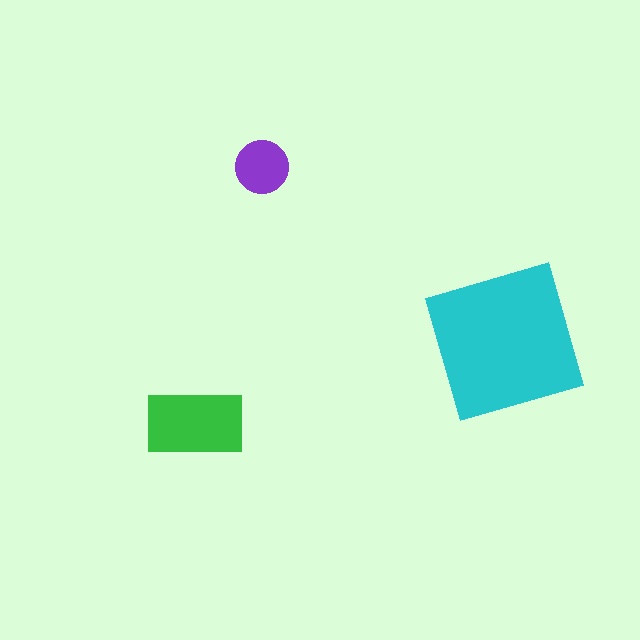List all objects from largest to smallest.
The cyan square, the green rectangle, the purple circle.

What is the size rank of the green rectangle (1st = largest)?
2nd.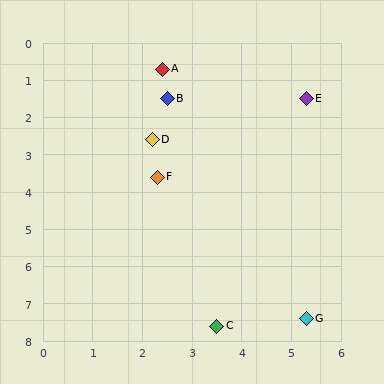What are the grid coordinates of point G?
Point G is at approximately (5.3, 7.4).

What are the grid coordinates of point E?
Point E is at approximately (5.3, 1.5).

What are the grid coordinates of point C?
Point C is at approximately (3.5, 7.6).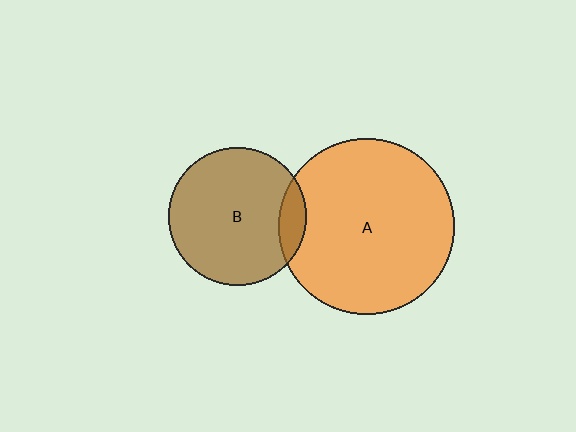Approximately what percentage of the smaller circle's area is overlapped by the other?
Approximately 10%.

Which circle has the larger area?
Circle A (orange).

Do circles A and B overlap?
Yes.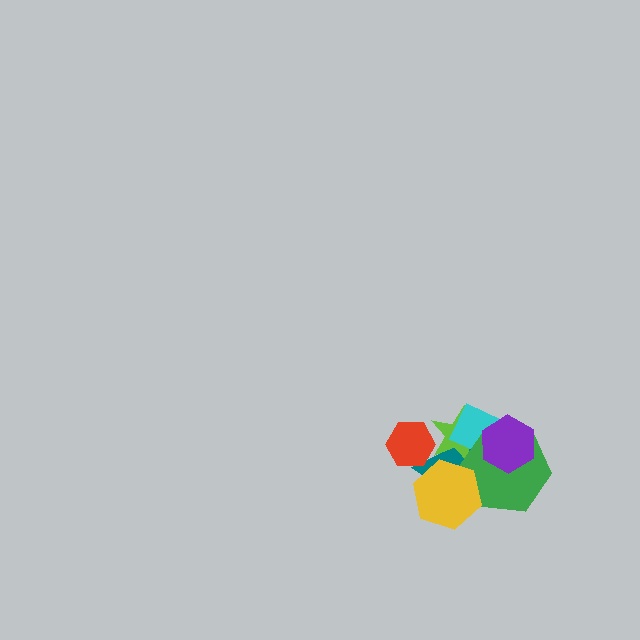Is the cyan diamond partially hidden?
Yes, it is partially covered by another shape.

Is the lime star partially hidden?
Yes, it is partially covered by another shape.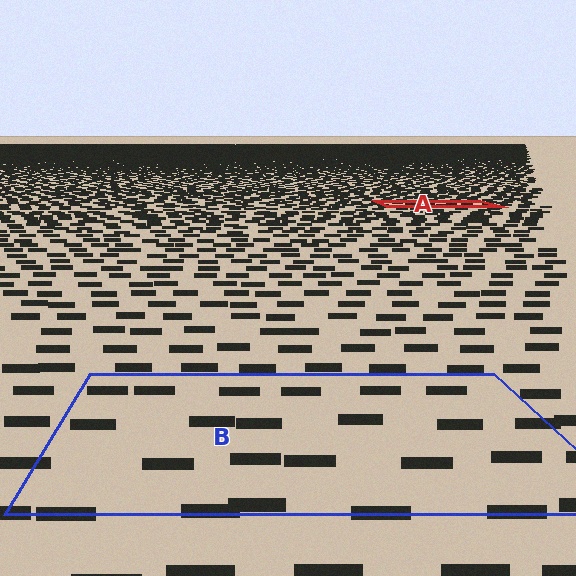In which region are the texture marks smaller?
The texture marks are smaller in region A, because it is farther away.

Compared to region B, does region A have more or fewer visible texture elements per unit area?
Region A has more texture elements per unit area — they are packed more densely because it is farther away.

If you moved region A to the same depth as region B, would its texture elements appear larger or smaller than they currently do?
They would appear larger. At a closer depth, the same texture elements are projected at a bigger on-screen size.